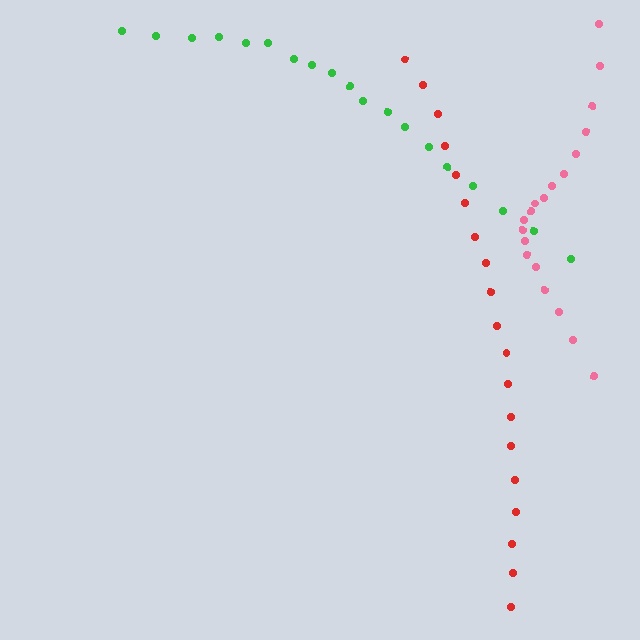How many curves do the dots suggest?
There are 3 distinct paths.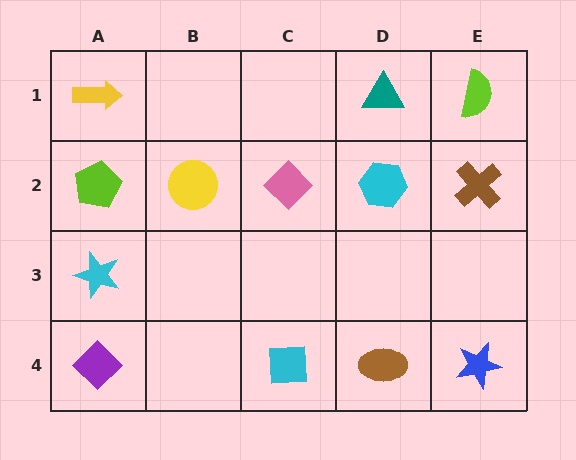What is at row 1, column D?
A teal triangle.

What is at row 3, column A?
A cyan star.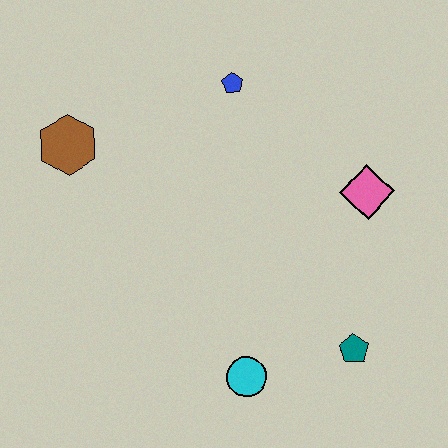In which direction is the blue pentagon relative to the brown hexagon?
The blue pentagon is to the right of the brown hexagon.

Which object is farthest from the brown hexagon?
The teal pentagon is farthest from the brown hexagon.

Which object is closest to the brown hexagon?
The blue pentagon is closest to the brown hexagon.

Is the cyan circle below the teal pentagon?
Yes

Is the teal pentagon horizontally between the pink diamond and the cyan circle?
Yes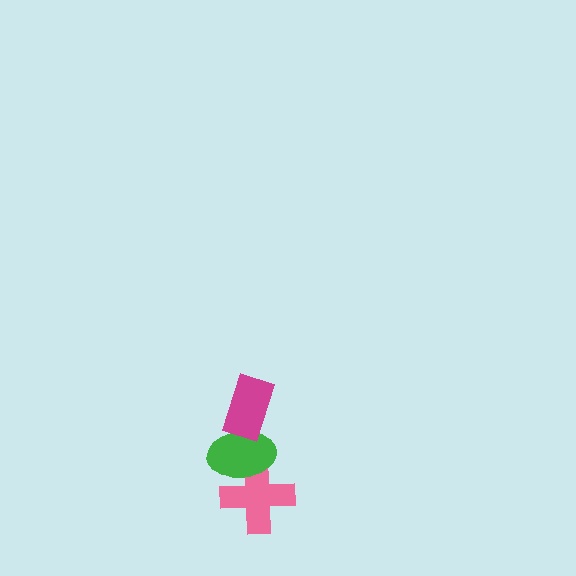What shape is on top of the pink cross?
The green ellipse is on top of the pink cross.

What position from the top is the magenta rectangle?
The magenta rectangle is 1st from the top.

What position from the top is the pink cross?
The pink cross is 3rd from the top.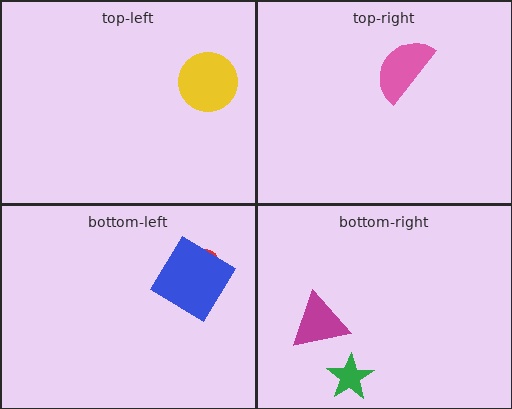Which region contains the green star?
The bottom-right region.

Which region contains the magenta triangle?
The bottom-right region.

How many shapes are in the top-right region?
1.